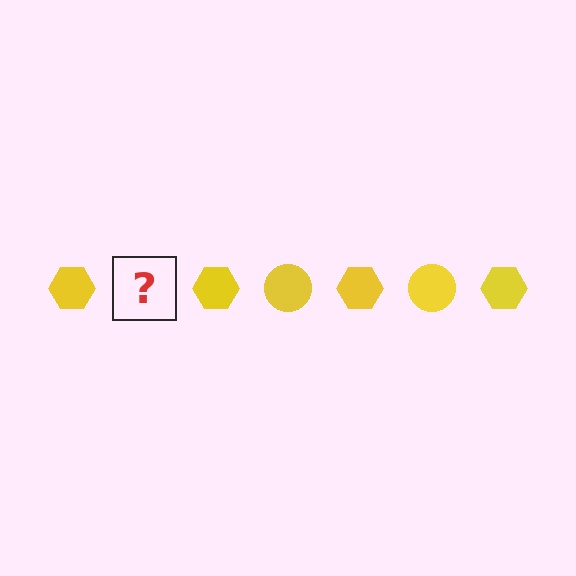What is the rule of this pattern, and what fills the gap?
The rule is that the pattern cycles through hexagon, circle shapes in yellow. The gap should be filled with a yellow circle.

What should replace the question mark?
The question mark should be replaced with a yellow circle.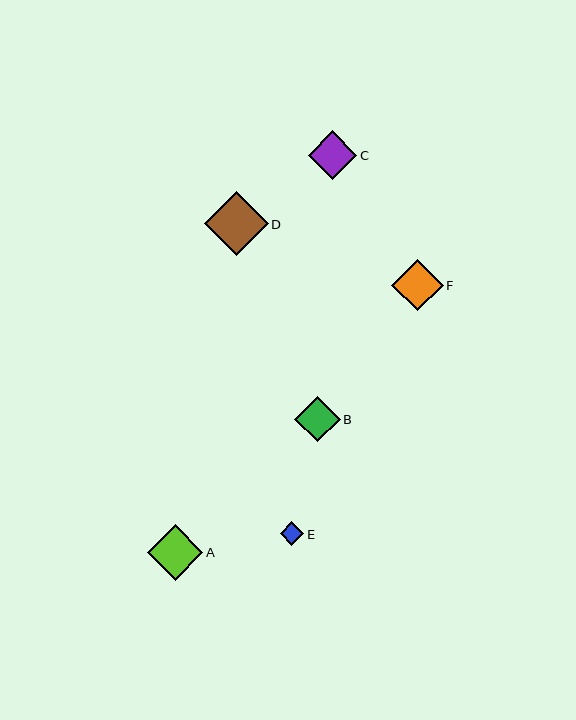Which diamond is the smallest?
Diamond E is the smallest with a size of approximately 24 pixels.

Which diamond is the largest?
Diamond D is the largest with a size of approximately 64 pixels.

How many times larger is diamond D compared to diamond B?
Diamond D is approximately 1.4 times the size of diamond B.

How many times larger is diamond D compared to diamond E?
Diamond D is approximately 2.7 times the size of diamond E.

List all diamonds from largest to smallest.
From largest to smallest: D, A, F, C, B, E.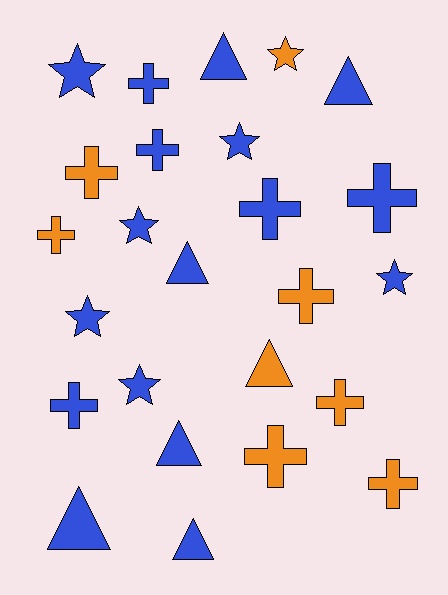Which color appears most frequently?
Blue, with 17 objects.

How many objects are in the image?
There are 25 objects.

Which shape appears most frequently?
Cross, with 11 objects.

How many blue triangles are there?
There are 6 blue triangles.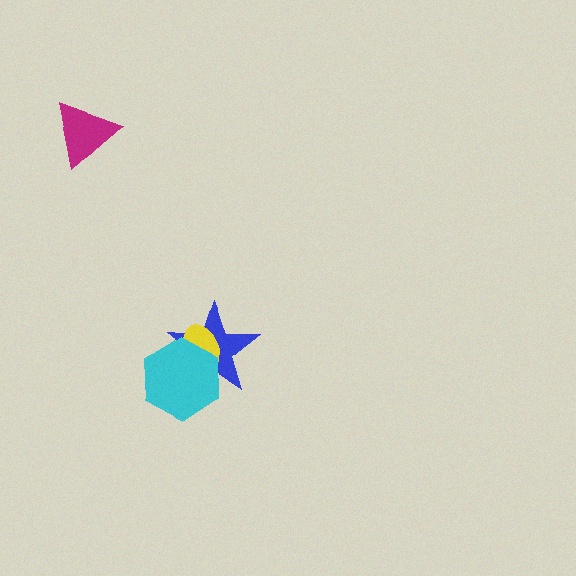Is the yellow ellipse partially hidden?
Yes, it is partially covered by another shape.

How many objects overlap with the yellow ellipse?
2 objects overlap with the yellow ellipse.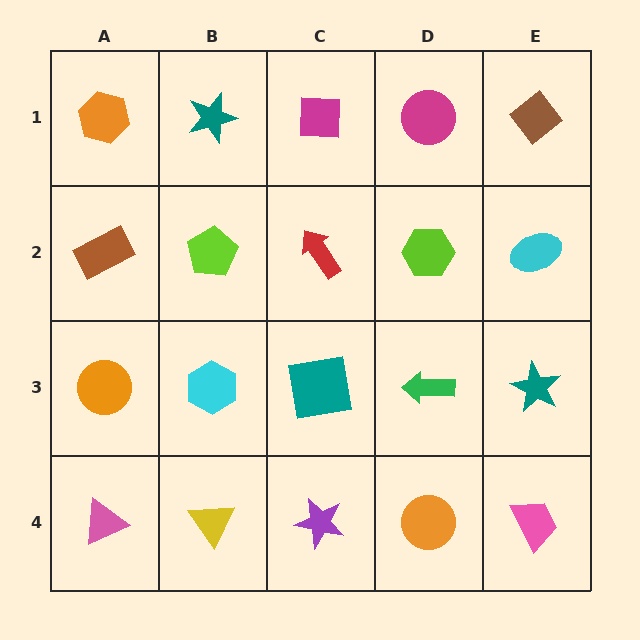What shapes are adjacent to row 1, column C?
A red arrow (row 2, column C), a teal star (row 1, column B), a magenta circle (row 1, column D).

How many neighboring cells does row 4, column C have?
3.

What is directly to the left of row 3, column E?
A green arrow.